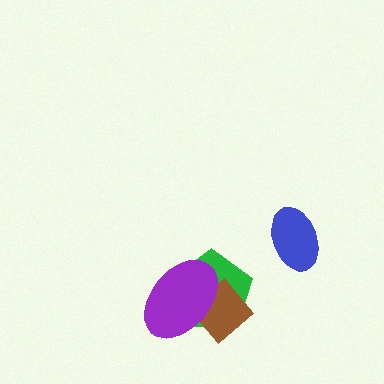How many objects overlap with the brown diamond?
2 objects overlap with the brown diamond.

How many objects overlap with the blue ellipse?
0 objects overlap with the blue ellipse.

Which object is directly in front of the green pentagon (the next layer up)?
The brown diamond is directly in front of the green pentagon.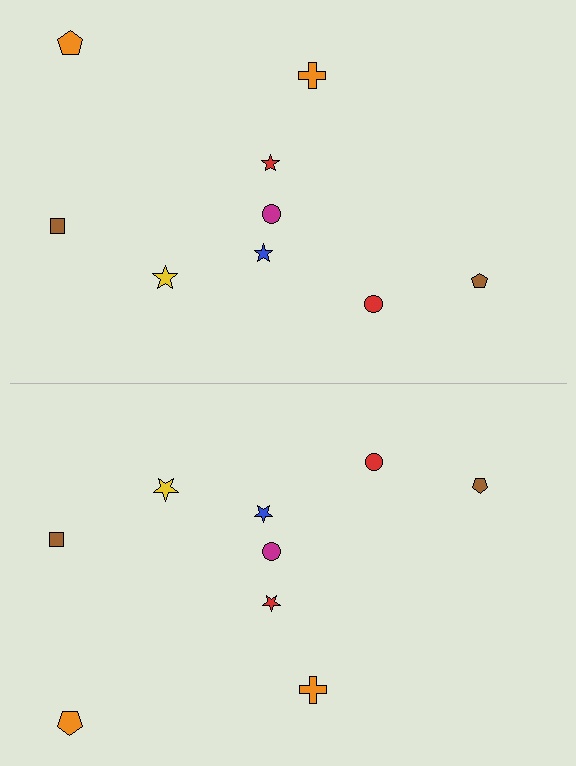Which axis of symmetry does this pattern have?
The pattern has a horizontal axis of symmetry running through the center of the image.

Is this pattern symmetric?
Yes, this pattern has bilateral (reflection) symmetry.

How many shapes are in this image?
There are 18 shapes in this image.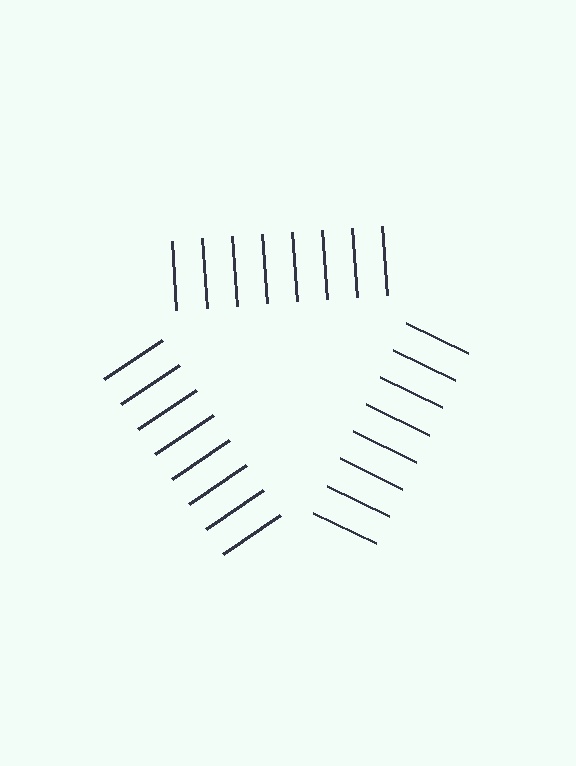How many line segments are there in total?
24 — 8 along each of the 3 edges.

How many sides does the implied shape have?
3 sides — the line-ends trace a triangle.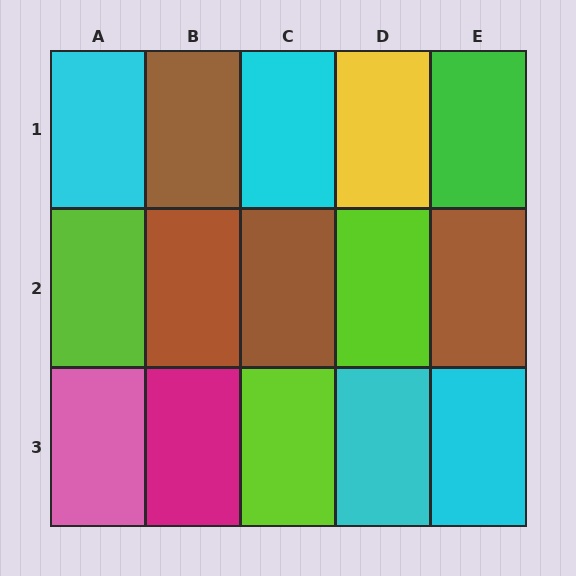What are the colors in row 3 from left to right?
Pink, magenta, lime, cyan, cyan.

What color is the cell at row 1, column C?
Cyan.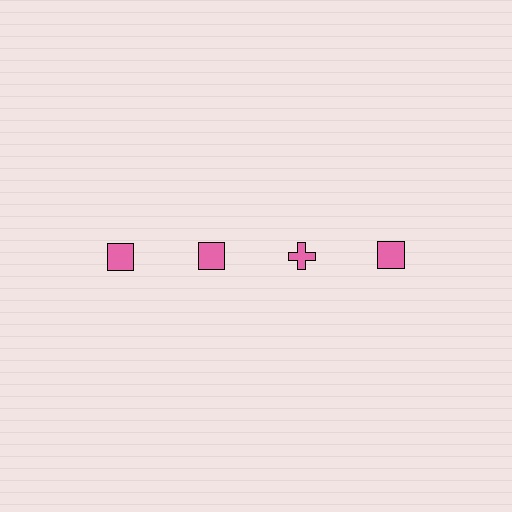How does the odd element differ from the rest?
It has a different shape: cross instead of square.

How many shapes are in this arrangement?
There are 4 shapes arranged in a grid pattern.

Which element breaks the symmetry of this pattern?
The pink cross in the top row, center column breaks the symmetry. All other shapes are pink squares.